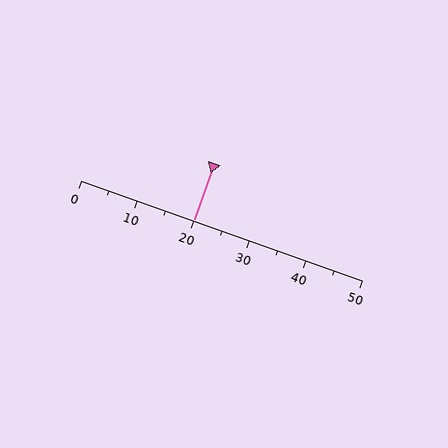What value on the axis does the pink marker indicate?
The marker indicates approximately 20.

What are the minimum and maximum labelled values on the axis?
The axis runs from 0 to 50.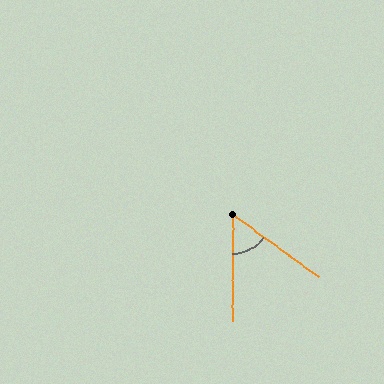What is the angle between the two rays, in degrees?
Approximately 54 degrees.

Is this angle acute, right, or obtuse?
It is acute.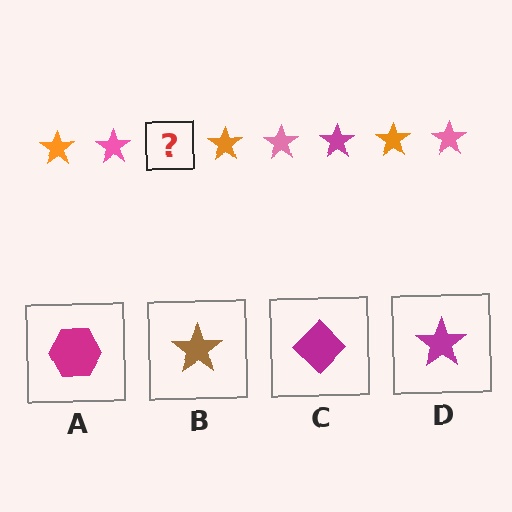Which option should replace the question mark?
Option D.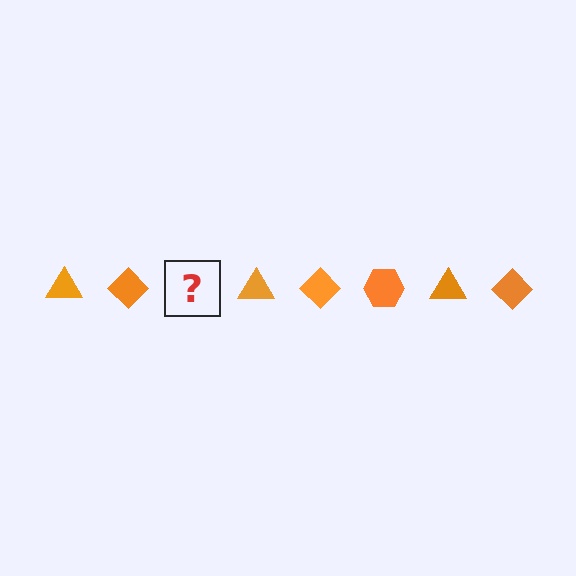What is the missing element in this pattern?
The missing element is an orange hexagon.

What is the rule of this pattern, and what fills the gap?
The rule is that the pattern cycles through triangle, diamond, hexagon shapes in orange. The gap should be filled with an orange hexagon.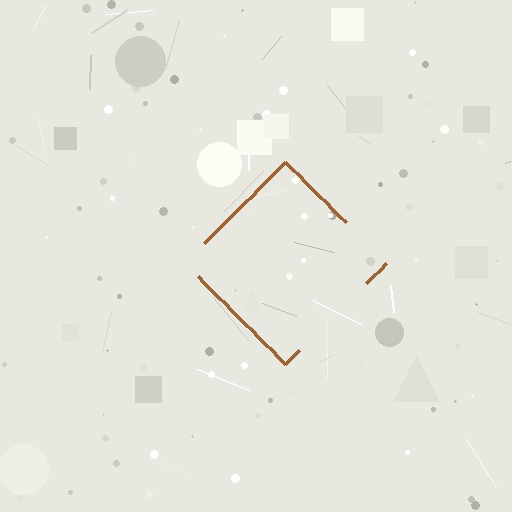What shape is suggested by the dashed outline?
The dashed outline suggests a diamond.